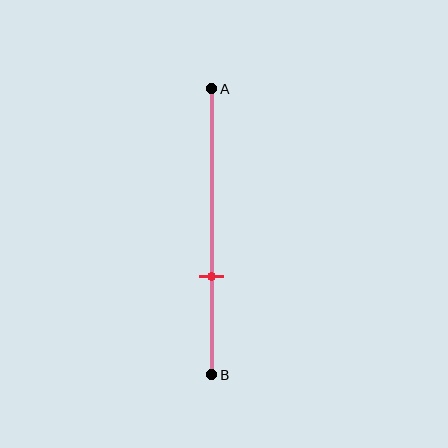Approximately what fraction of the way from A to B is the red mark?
The red mark is approximately 65% of the way from A to B.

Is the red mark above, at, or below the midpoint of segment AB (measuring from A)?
The red mark is below the midpoint of segment AB.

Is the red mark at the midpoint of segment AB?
No, the mark is at about 65% from A, not at the 50% midpoint.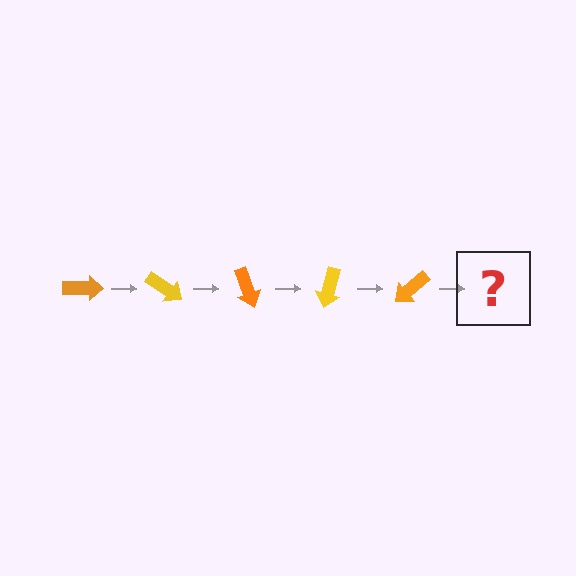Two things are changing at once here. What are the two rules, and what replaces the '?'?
The two rules are that it rotates 35 degrees each step and the color cycles through orange and yellow. The '?' should be a yellow arrow, rotated 175 degrees from the start.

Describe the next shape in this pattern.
It should be a yellow arrow, rotated 175 degrees from the start.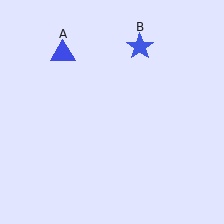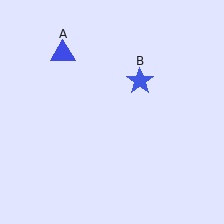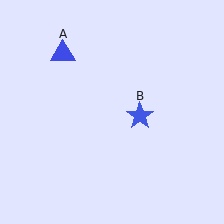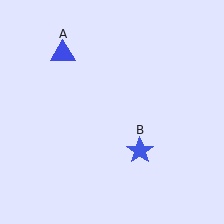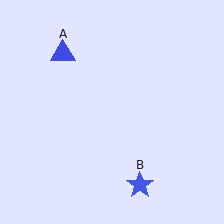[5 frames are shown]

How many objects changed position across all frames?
1 object changed position: blue star (object B).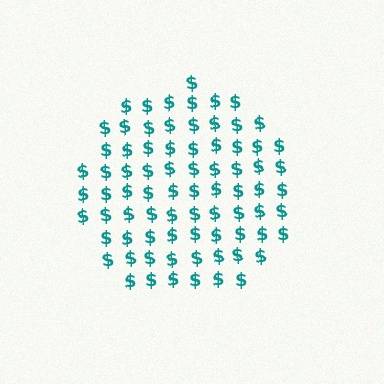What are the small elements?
The small elements are dollar signs.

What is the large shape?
The large shape is a circle.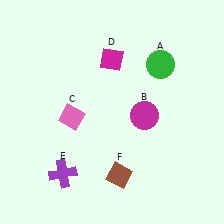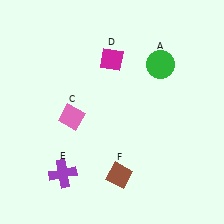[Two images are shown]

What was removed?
The magenta circle (B) was removed in Image 2.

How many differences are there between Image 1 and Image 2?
There is 1 difference between the two images.